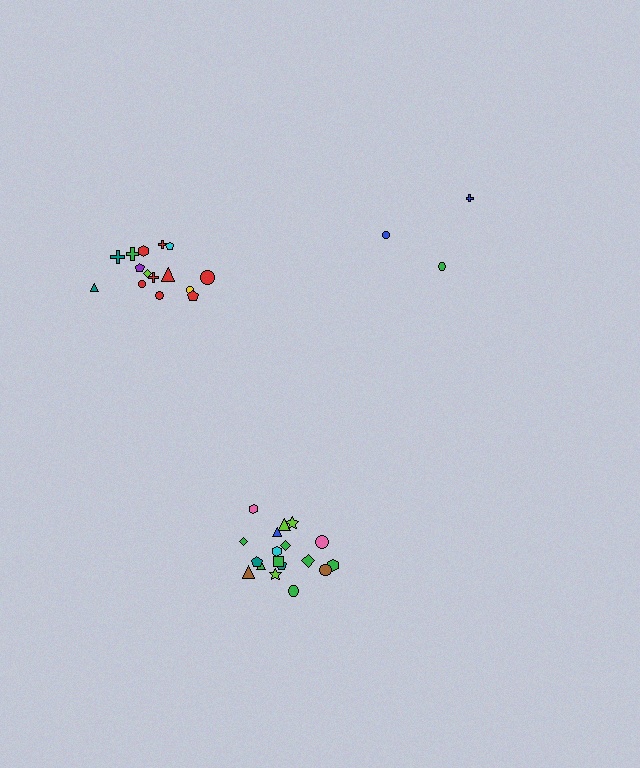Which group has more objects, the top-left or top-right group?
The top-left group.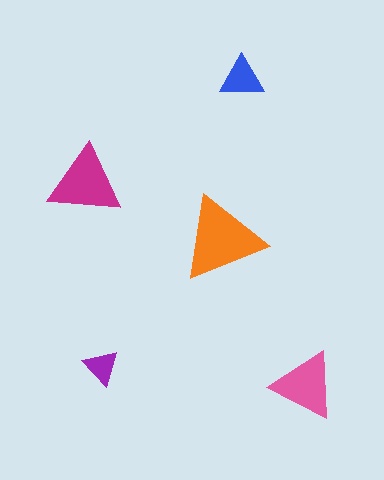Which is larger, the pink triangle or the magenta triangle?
The magenta one.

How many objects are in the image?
There are 5 objects in the image.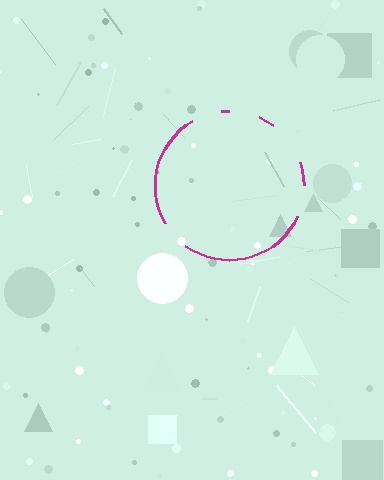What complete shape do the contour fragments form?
The contour fragments form a circle.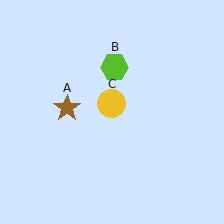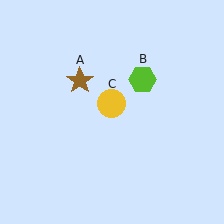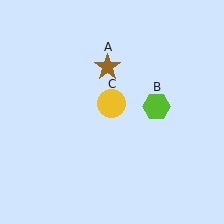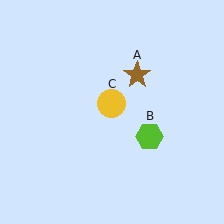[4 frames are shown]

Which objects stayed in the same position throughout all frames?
Yellow circle (object C) remained stationary.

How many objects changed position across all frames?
2 objects changed position: brown star (object A), lime hexagon (object B).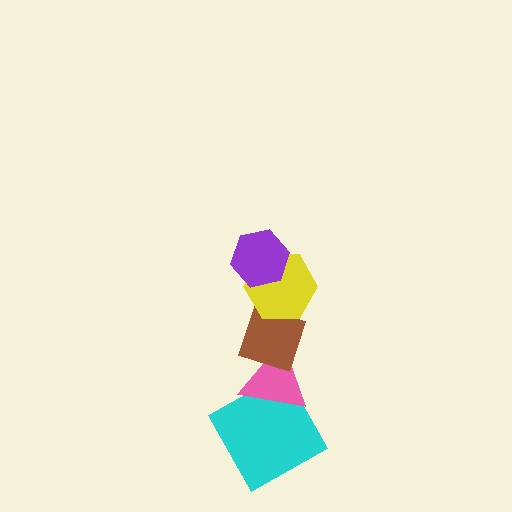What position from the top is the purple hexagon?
The purple hexagon is 1st from the top.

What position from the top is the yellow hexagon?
The yellow hexagon is 2nd from the top.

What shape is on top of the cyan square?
The pink triangle is on top of the cyan square.